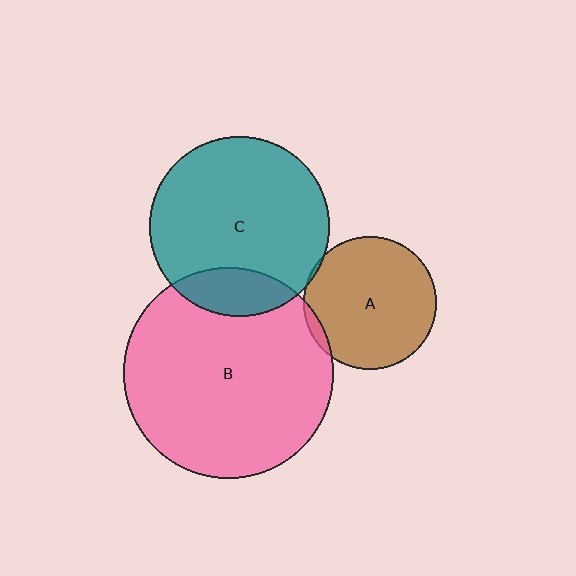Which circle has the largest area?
Circle B (pink).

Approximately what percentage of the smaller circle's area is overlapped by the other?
Approximately 5%.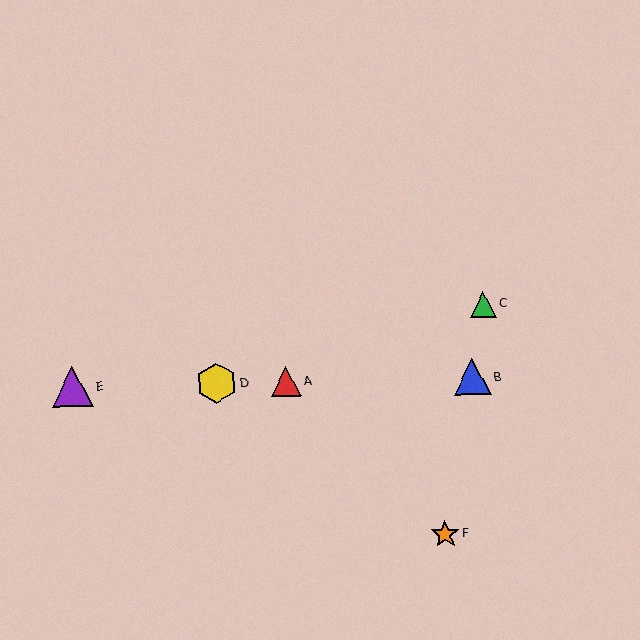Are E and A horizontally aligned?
Yes, both are at y≈387.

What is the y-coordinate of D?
Object D is at y≈383.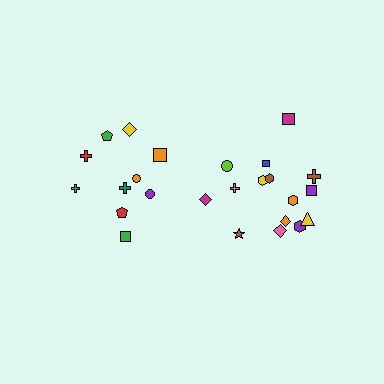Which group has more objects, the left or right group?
The right group.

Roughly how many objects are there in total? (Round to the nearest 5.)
Roughly 25 objects in total.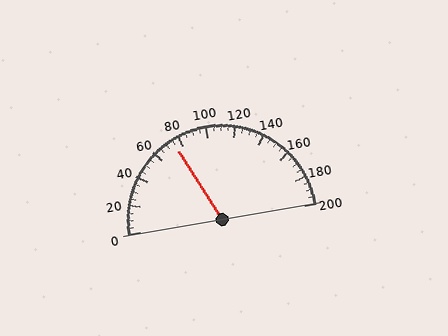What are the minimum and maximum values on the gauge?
The gauge ranges from 0 to 200.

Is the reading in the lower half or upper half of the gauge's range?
The reading is in the lower half of the range (0 to 200).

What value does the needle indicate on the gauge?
The needle indicates approximately 75.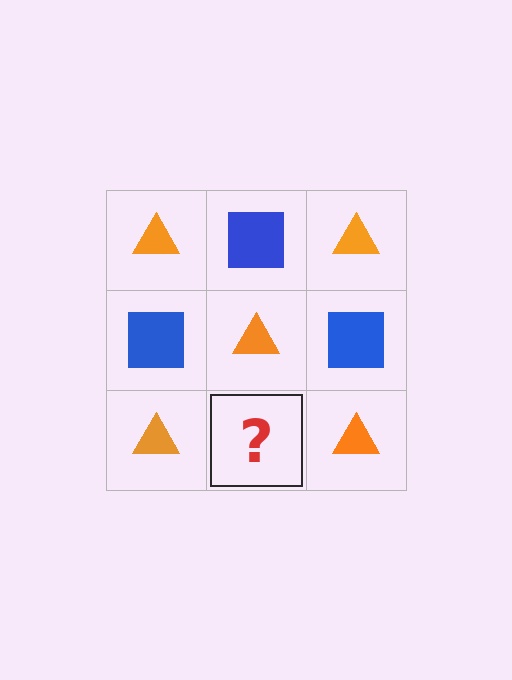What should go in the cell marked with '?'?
The missing cell should contain a blue square.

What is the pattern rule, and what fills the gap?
The rule is that it alternates orange triangle and blue square in a checkerboard pattern. The gap should be filled with a blue square.